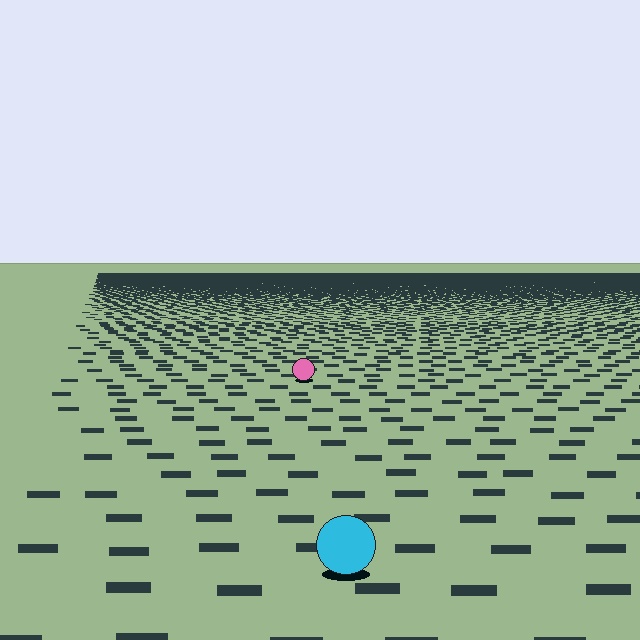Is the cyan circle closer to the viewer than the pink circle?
Yes. The cyan circle is closer — you can tell from the texture gradient: the ground texture is coarser near it.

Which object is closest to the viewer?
The cyan circle is closest. The texture marks near it are larger and more spread out.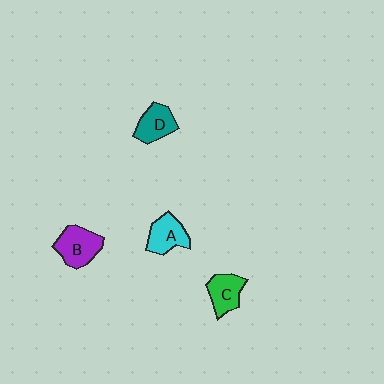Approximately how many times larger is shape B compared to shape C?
Approximately 1.2 times.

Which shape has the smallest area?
Shape C (green).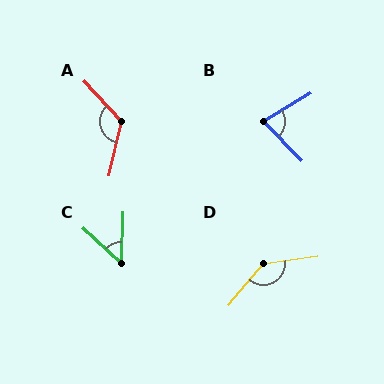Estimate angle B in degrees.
Approximately 77 degrees.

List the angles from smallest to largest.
C (49°), B (77°), A (124°), D (138°).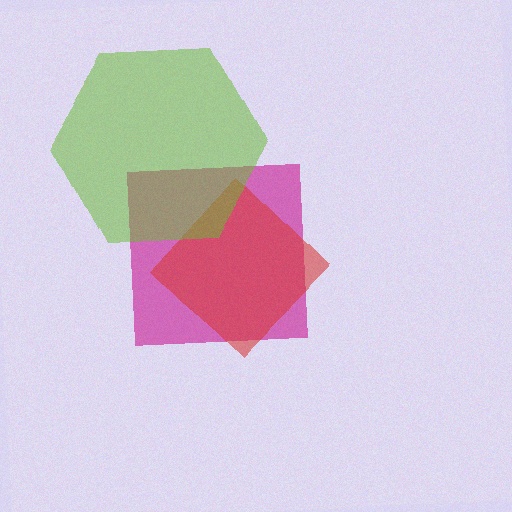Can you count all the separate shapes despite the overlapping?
Yes, there are 3 separate shapes.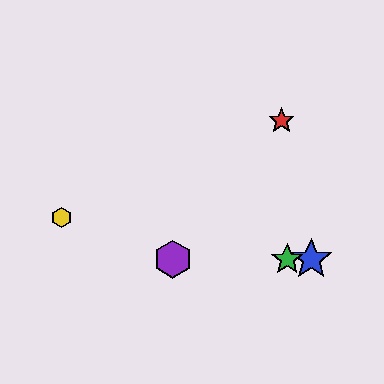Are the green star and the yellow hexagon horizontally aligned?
No, the green star is at y≈259 and the yellow hexagon is at y≈218.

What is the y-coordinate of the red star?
The red star is at y≈121.